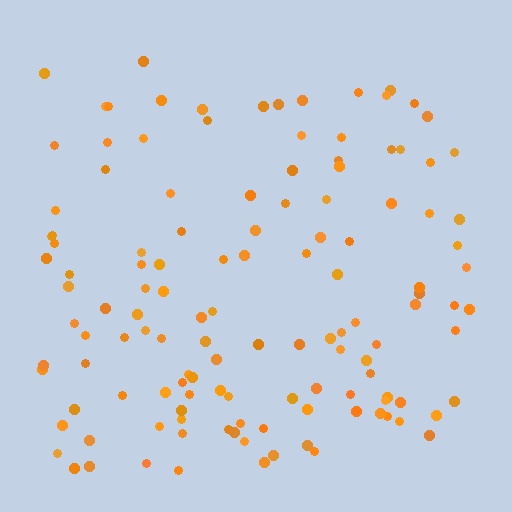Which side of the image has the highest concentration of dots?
The bottom.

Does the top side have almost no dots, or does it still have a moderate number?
Still a moderate number, just noticeably fewer than the bottom.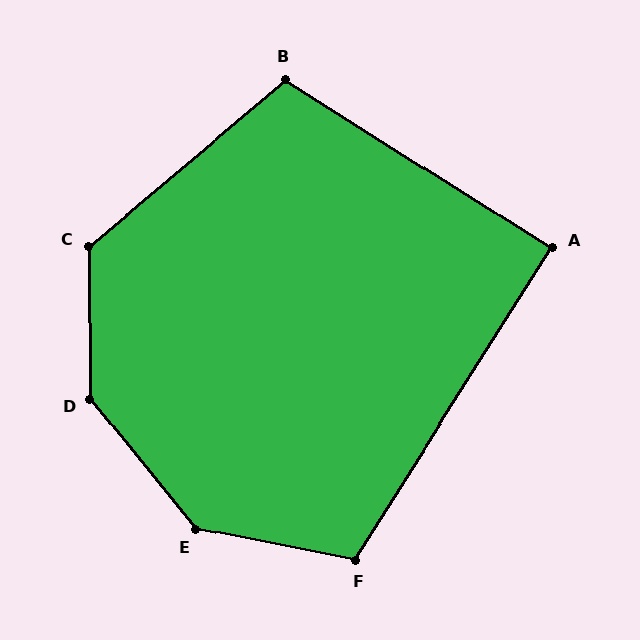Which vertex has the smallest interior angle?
A, at approximately 90 degrees.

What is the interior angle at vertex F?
Approximately 111 degrees (obtuse).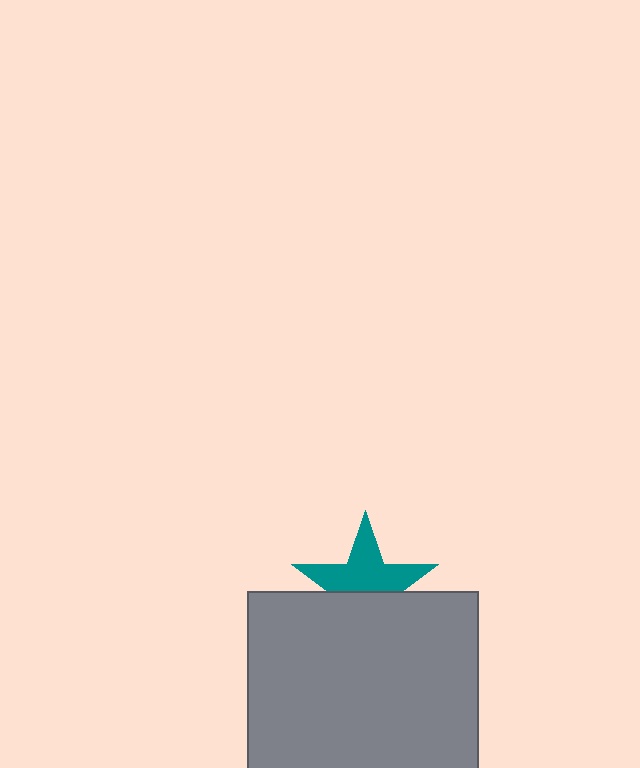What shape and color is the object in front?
The object in front is a gray rectangle.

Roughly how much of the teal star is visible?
About half of it is visible (roughly 58%).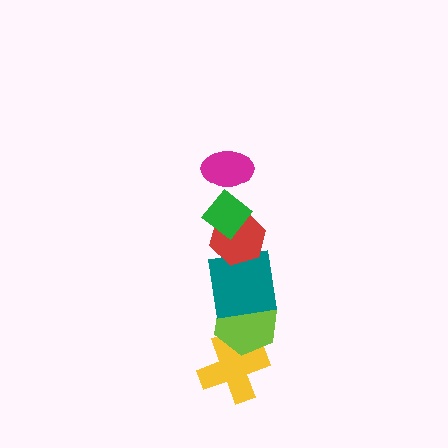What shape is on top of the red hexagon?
The green diamond is on top of the red hexagon.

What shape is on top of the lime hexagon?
The teal square is on top of the lime hexagon.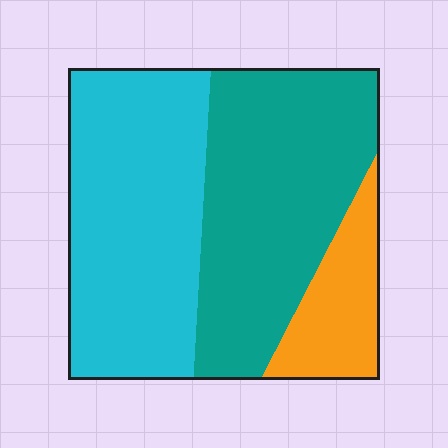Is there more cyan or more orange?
Cyan.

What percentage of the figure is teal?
Teal takes up about two fifths (2/5) of the figure.